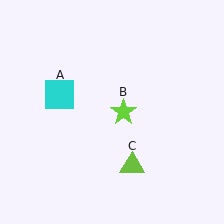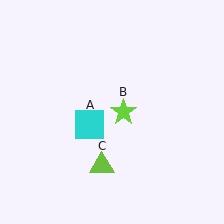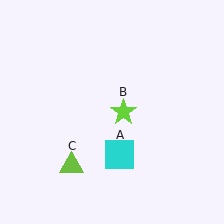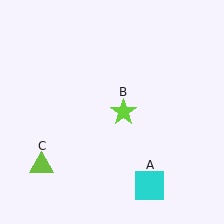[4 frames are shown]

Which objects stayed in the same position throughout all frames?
Lime star (object B) remained stationary.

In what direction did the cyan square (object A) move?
The cyan square (object A) moved down and to the right.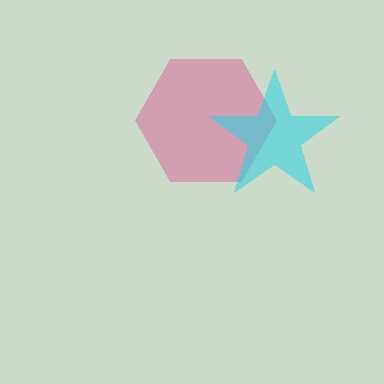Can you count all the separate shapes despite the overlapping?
Yes, there are 2 separate shapes.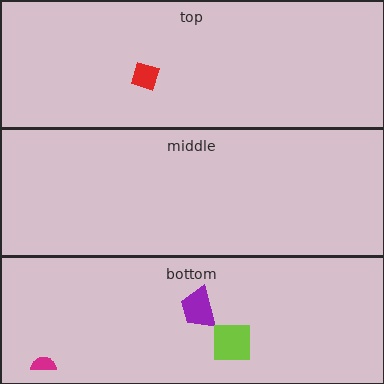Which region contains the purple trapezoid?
The bottom region.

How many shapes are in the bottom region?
3.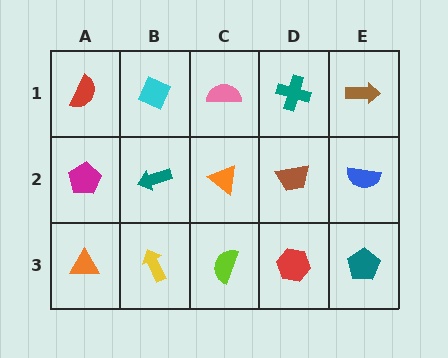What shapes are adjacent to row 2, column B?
A cyan diamond (row 1, column B), a yellow arrow (row 3, column B), a magenta pentagon (row 2, column A), an orange triangle (row 2, column C).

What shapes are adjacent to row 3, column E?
A blue semicircle (row 2, column E), a red hexagon (row 3, column D).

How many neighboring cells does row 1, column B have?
3.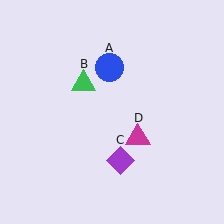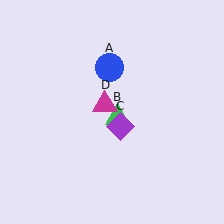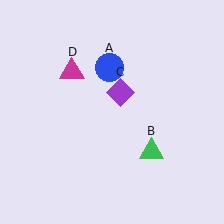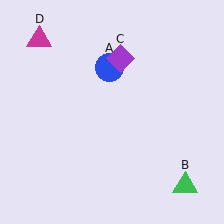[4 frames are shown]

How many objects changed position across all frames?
3 objects changed position: green triangle (object B), purple diamond (object C), magenta triangle (object D).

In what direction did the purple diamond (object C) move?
The purple diamond (object C) moved up.